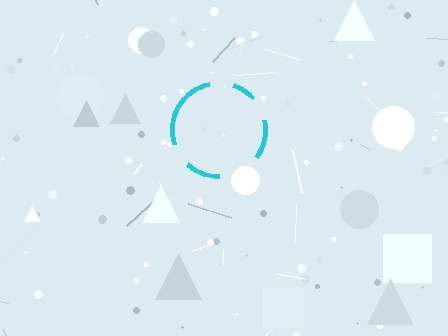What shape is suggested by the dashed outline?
The dashed outline suggests a circle.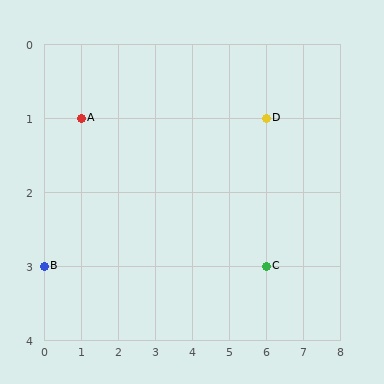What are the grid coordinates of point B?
Point B is at grid coordinates (0, 3).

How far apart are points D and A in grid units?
Points D and A are 5 columns apart.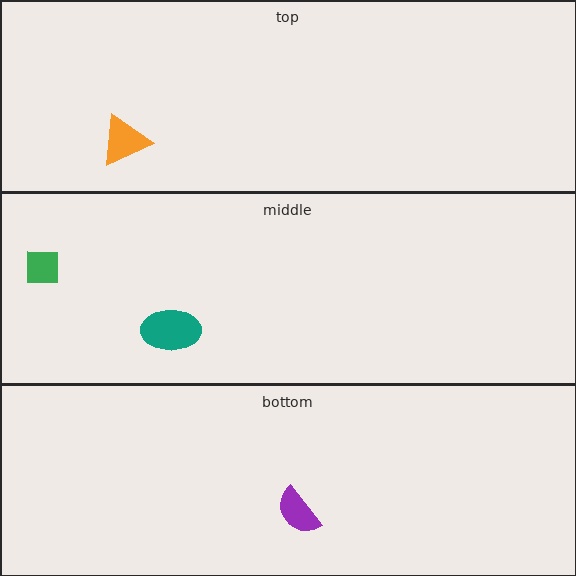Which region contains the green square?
The middle region.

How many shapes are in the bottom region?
1.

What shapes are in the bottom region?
The purple semicircle.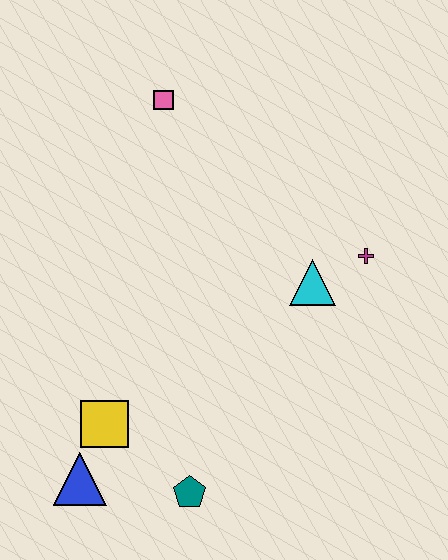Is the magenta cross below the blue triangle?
No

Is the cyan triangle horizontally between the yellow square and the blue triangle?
No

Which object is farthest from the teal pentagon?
The pink square is farthest from the teal pentagon.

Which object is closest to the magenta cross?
The cyan triangle is closest to the magenta cross.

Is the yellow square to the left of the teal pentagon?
Yes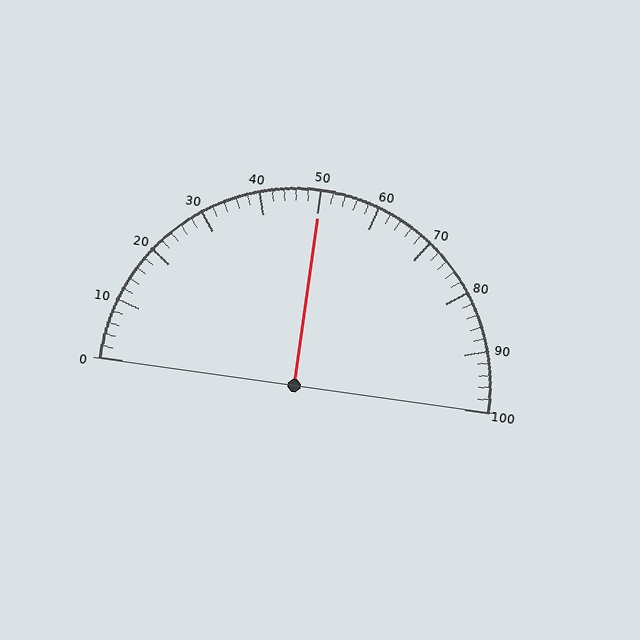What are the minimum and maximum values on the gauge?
The gauge ranges from 0 to 100.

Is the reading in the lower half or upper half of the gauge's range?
The reading is in the upper half of the range (0 to 100).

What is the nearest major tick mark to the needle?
The nearest major tick mark is 50.